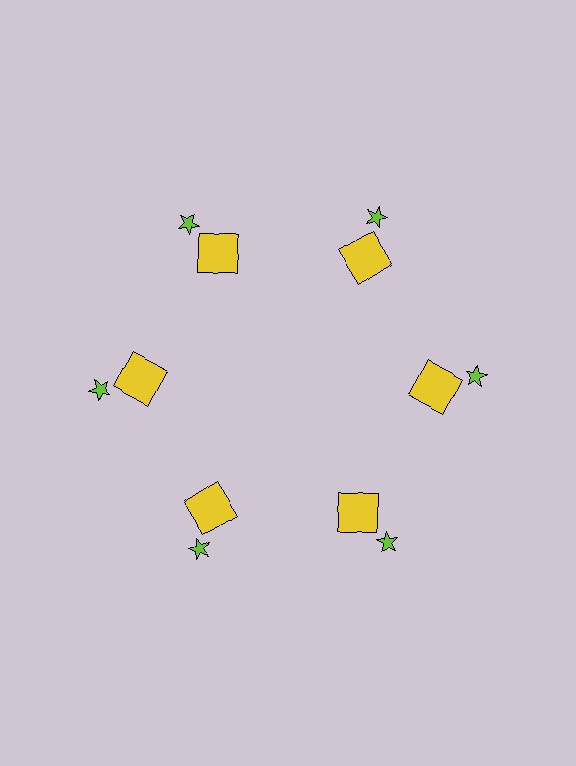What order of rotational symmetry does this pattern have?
This pattern has 6-fold rotational symmetry.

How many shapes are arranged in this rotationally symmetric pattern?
There are 12 shapes, arranged in 6 groups of 2.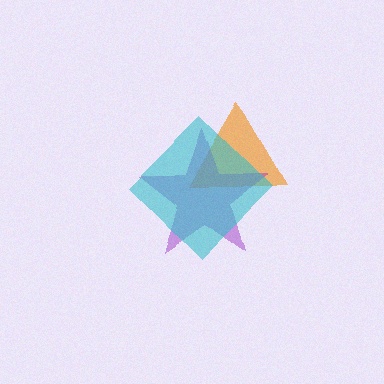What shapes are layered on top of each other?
The layered shapes are: an orange triangle, a purple star, a cyan diamond.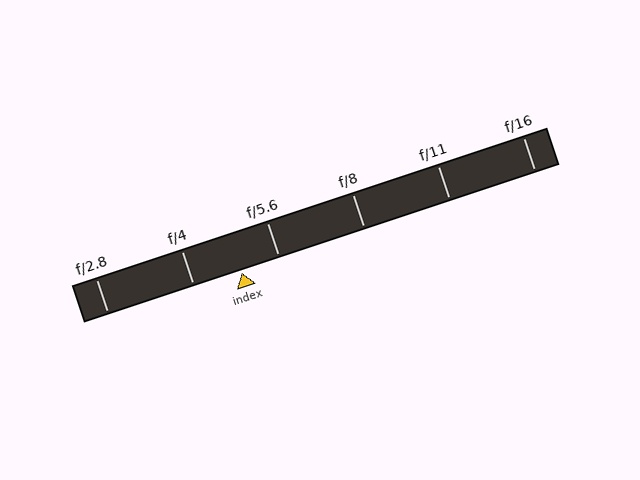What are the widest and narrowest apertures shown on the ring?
The widest aperture shown is f/2.8 and the narrowest is f/16.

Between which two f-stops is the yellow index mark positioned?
The index mark is between f/4 and f/5.6.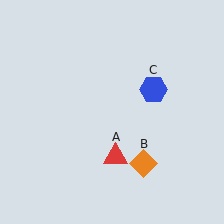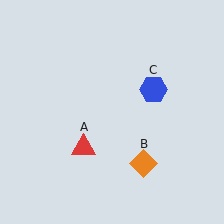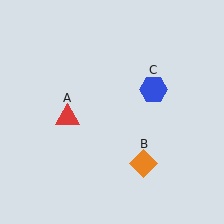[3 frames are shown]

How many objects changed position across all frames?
1 object changed position: red triangle (object A).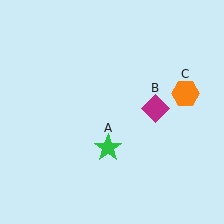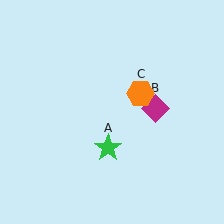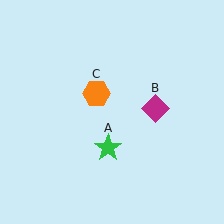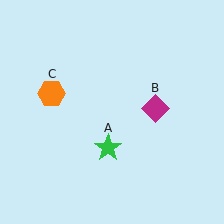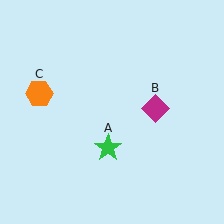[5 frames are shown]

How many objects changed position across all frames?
1 object changed position: orange hexagon (object C).